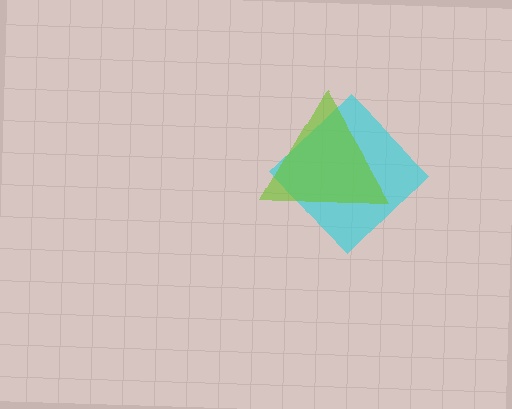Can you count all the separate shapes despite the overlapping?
Yes, there are 2 separate shapes.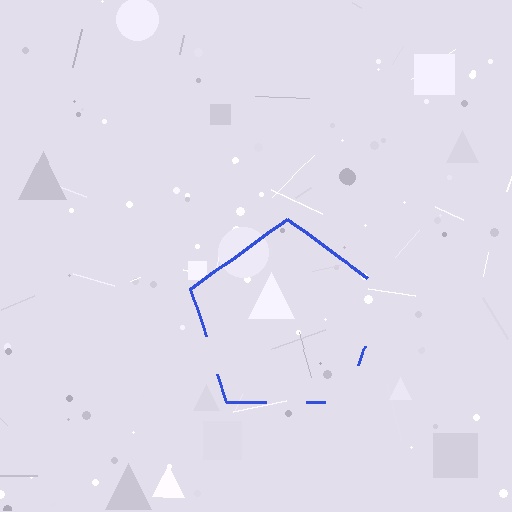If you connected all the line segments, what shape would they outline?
They would outline a pentagon.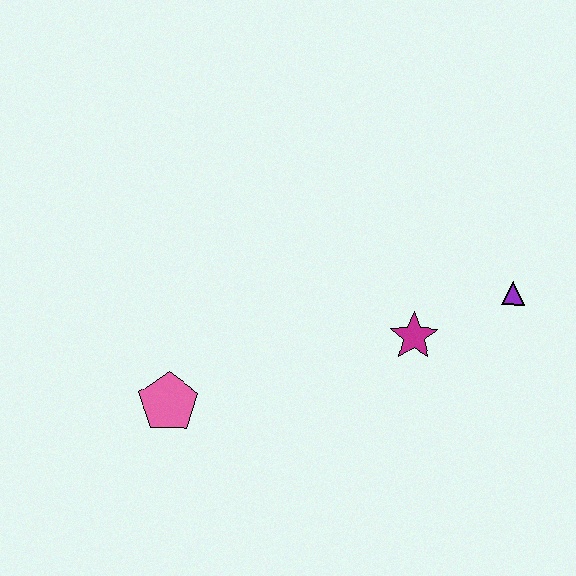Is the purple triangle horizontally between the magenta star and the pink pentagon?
No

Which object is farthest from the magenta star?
The pink pentagon is farthest from the magenta star.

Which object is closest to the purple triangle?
The magenta star is closest to the purple triangle.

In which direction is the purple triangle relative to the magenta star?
The purple triangle is to the right of the magenta star.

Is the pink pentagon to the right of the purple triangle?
No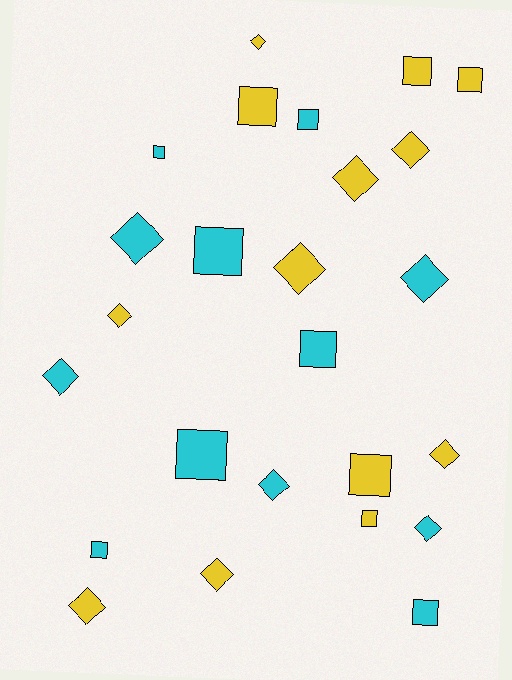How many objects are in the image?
There are 25 objects.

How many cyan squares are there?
There are 7 cyan squares.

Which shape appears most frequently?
Diamond, with 13 objects.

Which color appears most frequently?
Yellow, with 13 objects.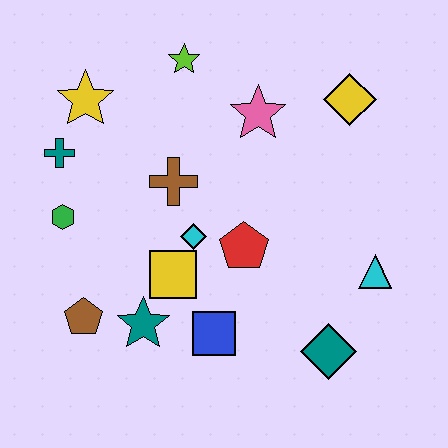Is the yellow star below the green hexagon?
No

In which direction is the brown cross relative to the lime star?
The brown cross is below the lime star.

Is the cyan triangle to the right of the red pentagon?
Yes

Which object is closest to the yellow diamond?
The pink star is closest to the yellow diamond.